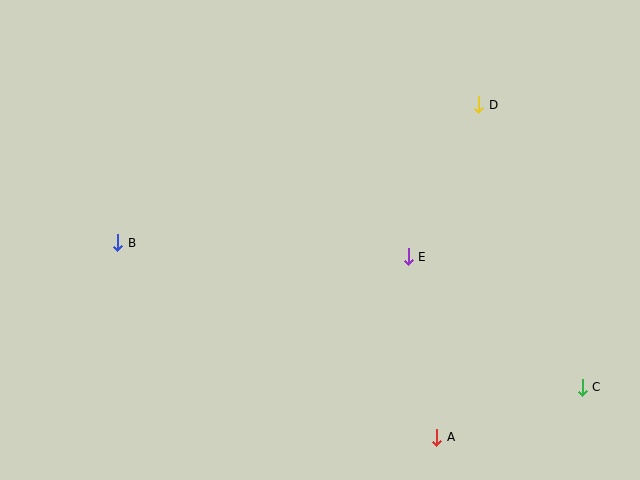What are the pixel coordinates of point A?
Point A is at (437, 437).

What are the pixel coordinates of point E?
Point E is at (408, 257).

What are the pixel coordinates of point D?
Point D is at (478, 105).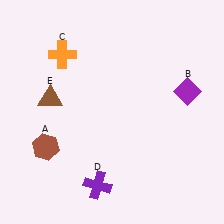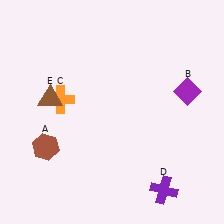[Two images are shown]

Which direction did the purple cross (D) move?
The purple cross (D) moved right.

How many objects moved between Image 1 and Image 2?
2 objects moved between the two images.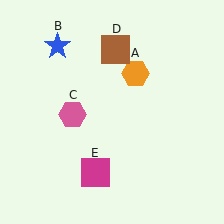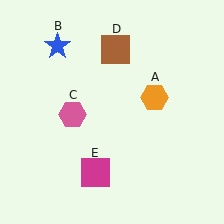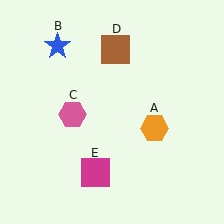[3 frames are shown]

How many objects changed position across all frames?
1 object changed position: orange hexagon (object A).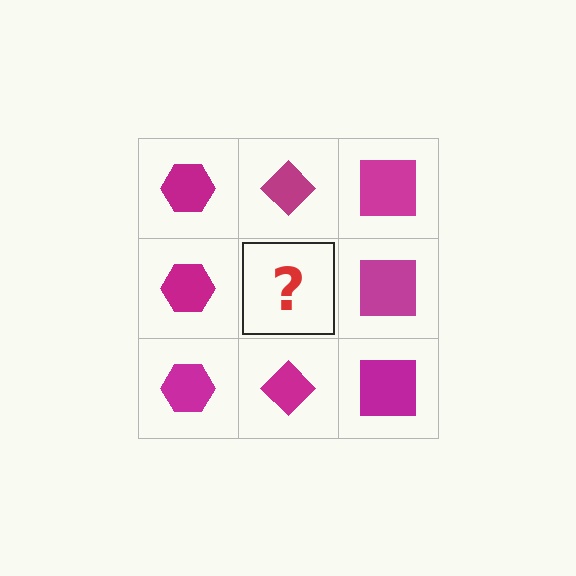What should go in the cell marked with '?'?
The missing cell should contain a magenta diamond.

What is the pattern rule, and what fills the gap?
The rule is that each column has a consistent shape. The gap should be filled with a magenta diamond.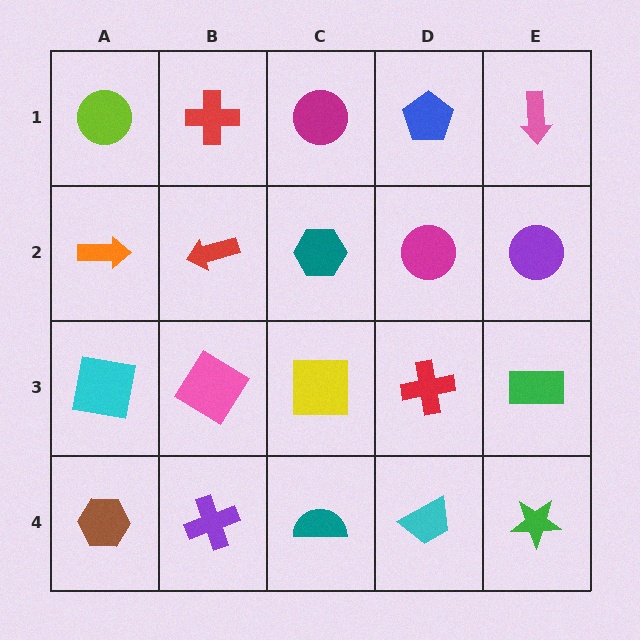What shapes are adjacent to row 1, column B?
A red arrow (row 2, column B), a lime circle (row 1, column A), a magenta circle (row 1, column C).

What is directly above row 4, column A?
A cyan square.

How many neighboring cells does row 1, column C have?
3.